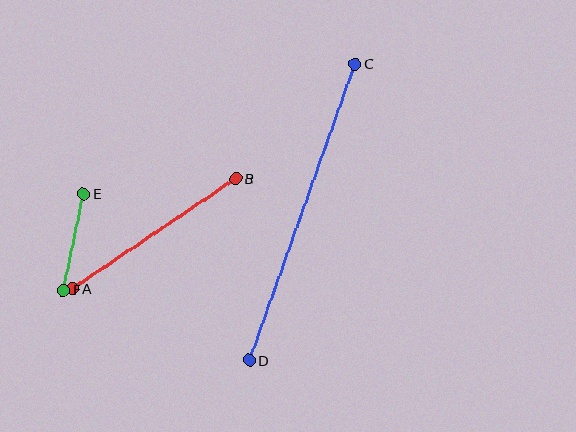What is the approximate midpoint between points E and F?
The midpoint is at approximately (74, 242) pixels.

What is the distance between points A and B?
The distance is approximately 197 pixels.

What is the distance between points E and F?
The distance is approximately 98 pixels.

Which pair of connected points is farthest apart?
Points C and D are farthest apart.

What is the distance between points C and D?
The distance is approximately 315 pixels.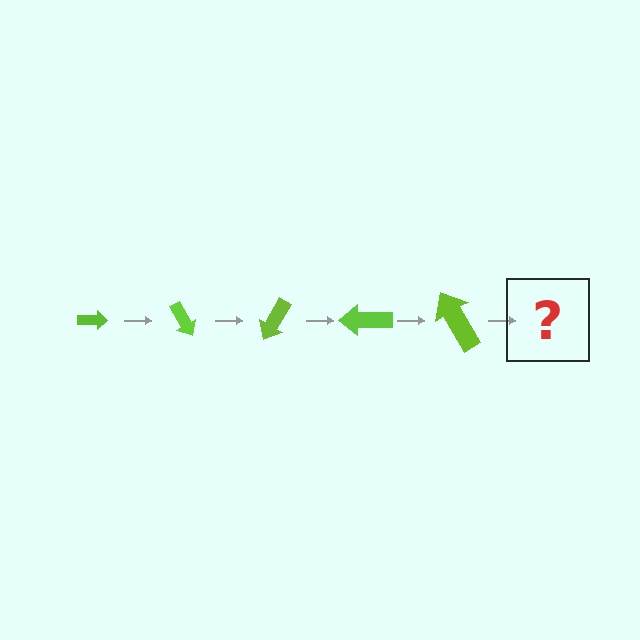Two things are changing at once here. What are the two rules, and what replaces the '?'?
The two rules are that the arrow grows larger each step and it rotates 60 degrees each step. The '?' should be an arrow, larger than the previous one and rotated 300 degrees from the start.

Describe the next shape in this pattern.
It should be an arrow, larger than the previous one and rotated 300 degrees from the start.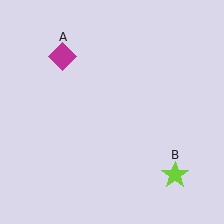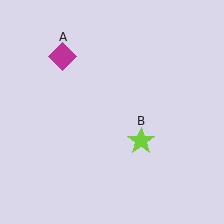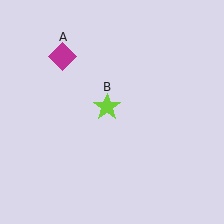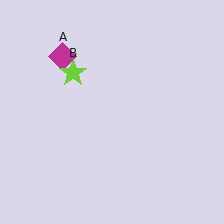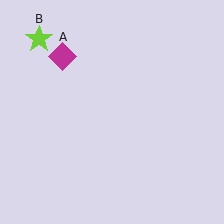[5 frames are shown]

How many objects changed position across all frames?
1 object changed position: lime star (object B).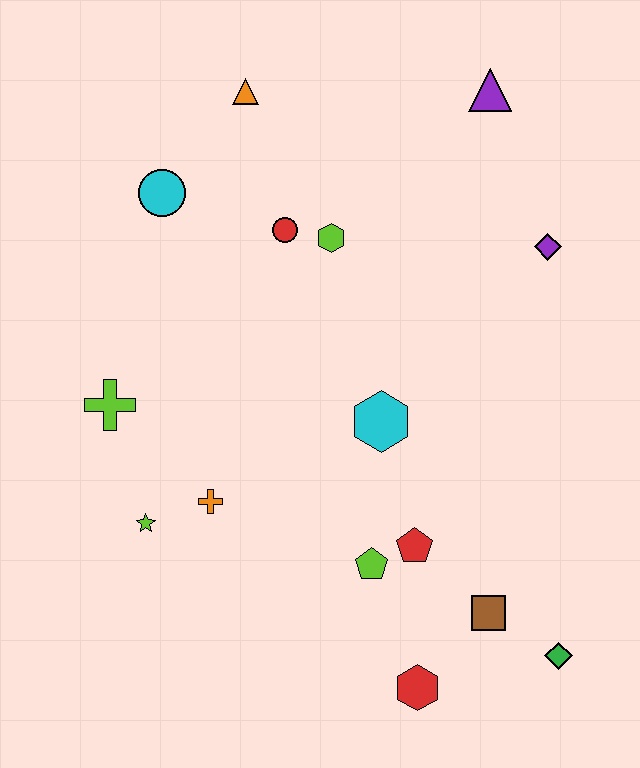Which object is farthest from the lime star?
The purple triangle is farthest from the lime star.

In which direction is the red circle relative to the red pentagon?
The red circle is above the red pentagon.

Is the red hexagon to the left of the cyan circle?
No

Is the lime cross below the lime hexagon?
Yes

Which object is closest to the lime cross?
The lime star is closest to the lime cross.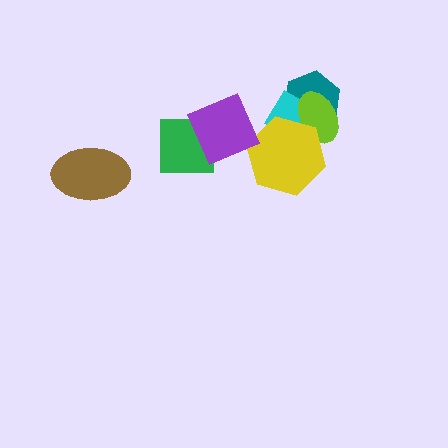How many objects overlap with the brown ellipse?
0 objects overlap with the brown ellipse.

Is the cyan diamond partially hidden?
Yes, it is partially covered by another shape.